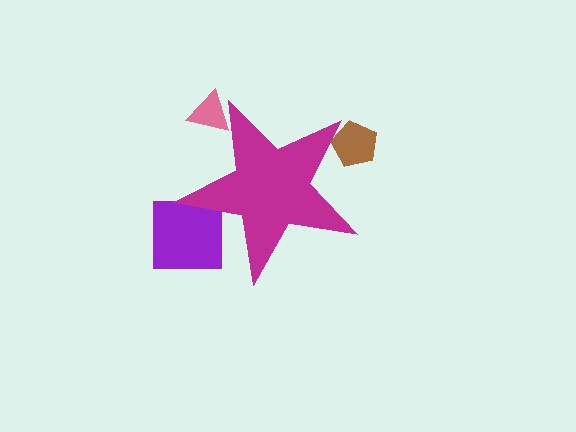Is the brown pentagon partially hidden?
Yes, the brown pentagon is partially hidden behind the magenta star.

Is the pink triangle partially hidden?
Yes, the pink triangle is partially hidden behind the magenta star.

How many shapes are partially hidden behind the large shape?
3 shapes are partially hidden.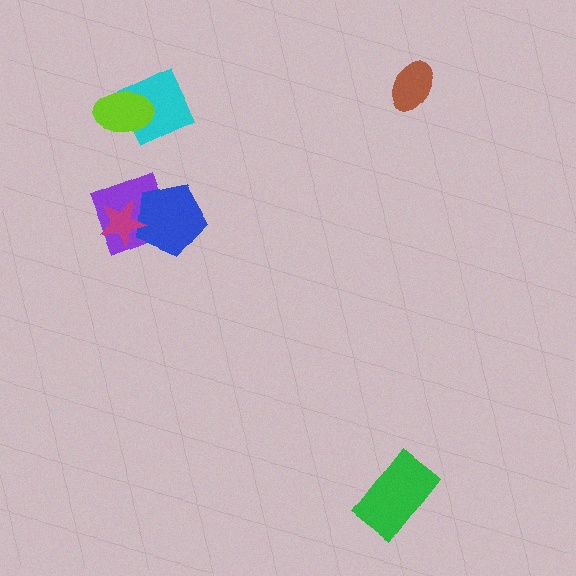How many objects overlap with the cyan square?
1 object overlaps with the cyan square.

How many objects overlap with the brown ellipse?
0 objects overlap with the brown ellipse.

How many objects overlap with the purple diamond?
2 objects overlap with the purple diamond.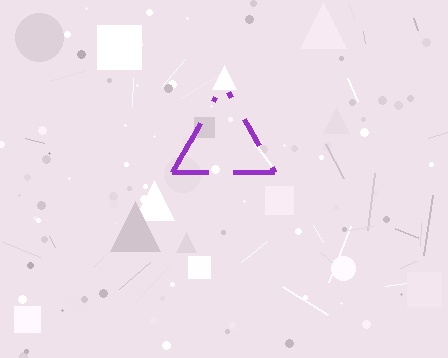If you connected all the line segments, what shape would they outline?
They would outline a triangle.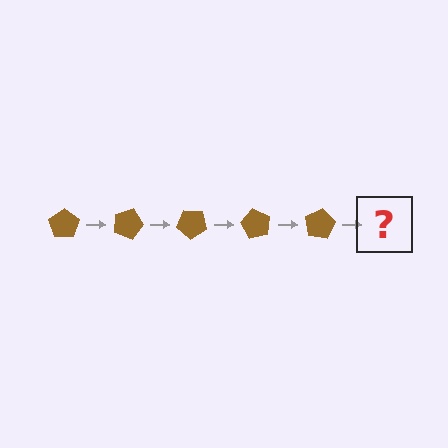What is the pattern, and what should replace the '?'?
The pattern is that the pentagon rotates 20 degrees each step. The '?' should be a brown pentagon rotated 100 degrees.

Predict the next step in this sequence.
The next step is a brown pentagon rotated 100 degrees.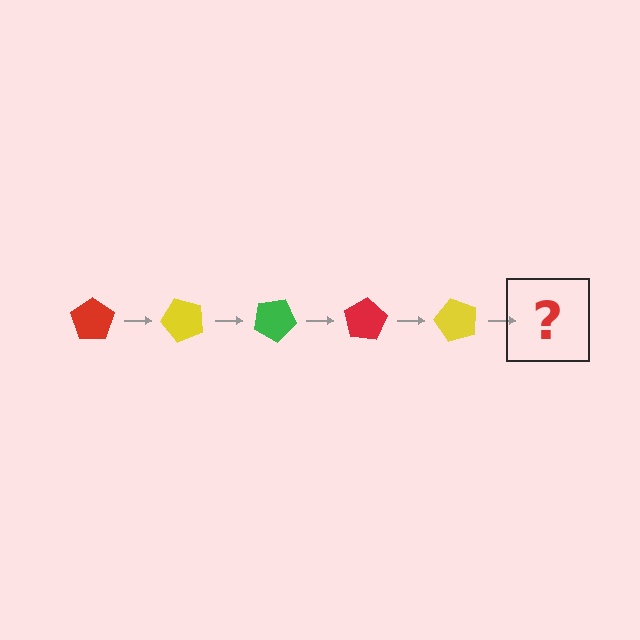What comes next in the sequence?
The next element should be a green pentagon, rotated 250 degrees from the start.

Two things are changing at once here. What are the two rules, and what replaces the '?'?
The two rules are that it rotates 50 degrees each step and the color cycles through red, yellow, and green. The '?' should be a green pentagon, rotated 250 degrees from the start.